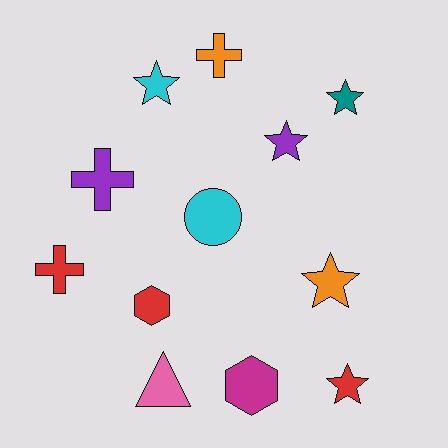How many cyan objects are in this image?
There are 2 cyan objects.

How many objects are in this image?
There are 12 objects.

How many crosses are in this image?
There are 3 crosses.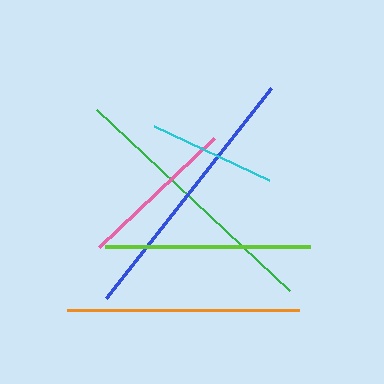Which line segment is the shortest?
The cyan line is the shortest at approximately 127 pixels.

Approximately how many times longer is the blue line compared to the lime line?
The blue line is approximately 1.3 times the length of the lime line.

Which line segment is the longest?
The blue line is the longest at approximately 267 pixels.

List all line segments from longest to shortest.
From longest to shortest: blue, green, orange, lime, pink, cyan.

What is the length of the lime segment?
The lime segment is approximately 205 pixels long.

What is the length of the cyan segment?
The cyan segment is approximately 127 pixels long.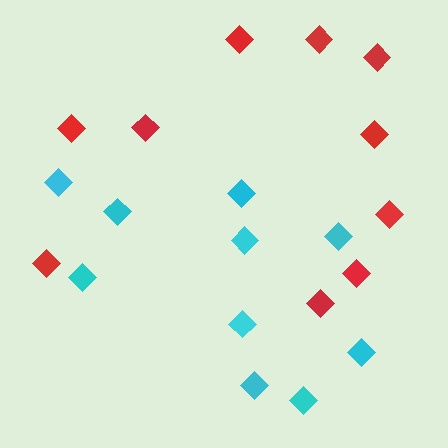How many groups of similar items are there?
There are 2 groups: one group of cyan diamonds (10) and one group of red diamonds (10).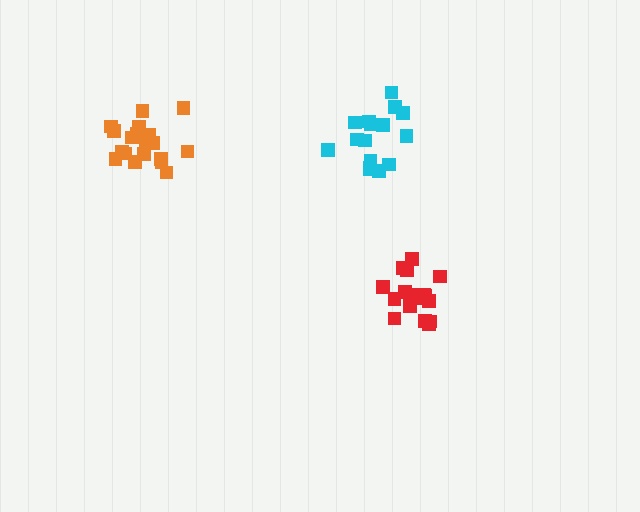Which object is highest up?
The cyan cluster is topmost.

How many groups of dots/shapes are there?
There are 3 groups.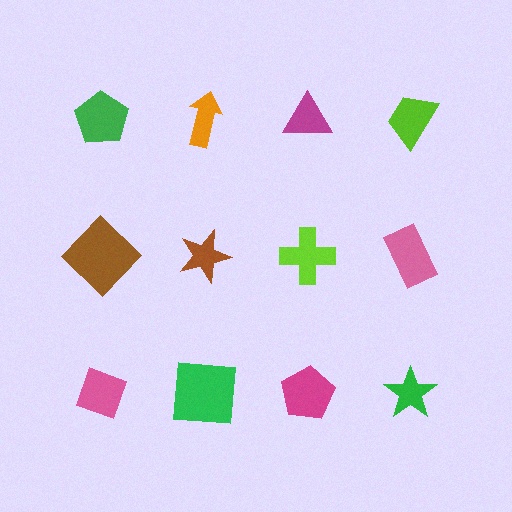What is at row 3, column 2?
A green square.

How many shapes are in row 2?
4 shapes.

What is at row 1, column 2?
An orange arrow.